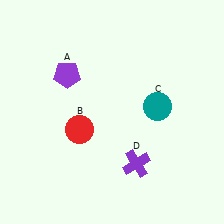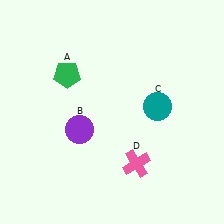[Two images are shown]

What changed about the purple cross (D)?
In Image 1, D is purple. In Image 2, it changed to pink.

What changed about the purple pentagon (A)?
In Image 1, A is purple. In Image 2, it changed to green.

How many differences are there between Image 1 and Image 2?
There are 3 differences between the two images.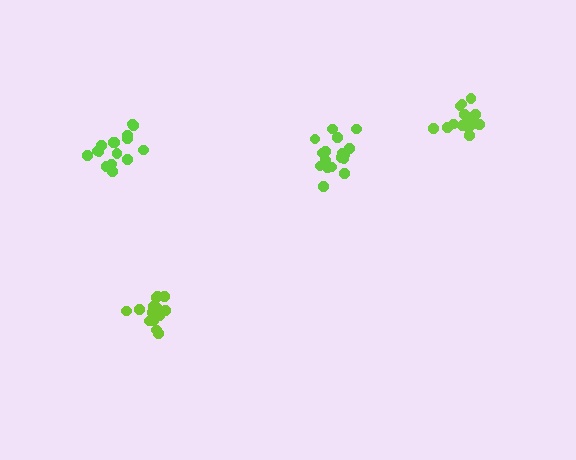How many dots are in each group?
Group 1: 16 dots, Group 2: 14 dots, Group 3: 17 dots, Group 4: 17 dots (64 total).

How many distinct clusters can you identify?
There are 4 distinct clusters.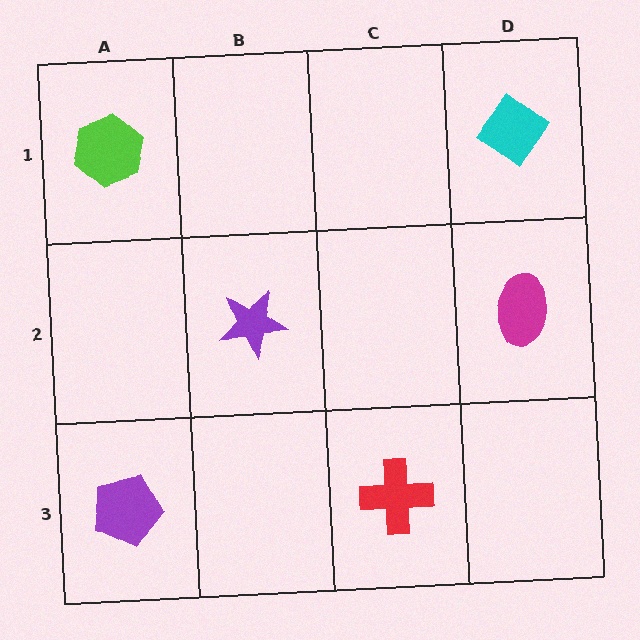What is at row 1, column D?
A cyan diamond.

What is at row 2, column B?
A purple star.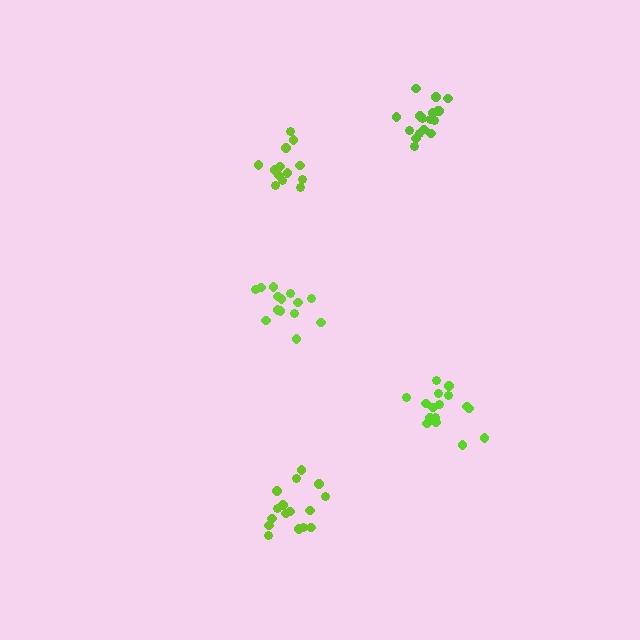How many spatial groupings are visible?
There are 5 spatial groupings.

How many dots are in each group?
Group 1: 13 dots, Group 2: 17 dots, Group 3: 16 dots, Group 4: 14 dots, Group 5: 18 dots (78 total).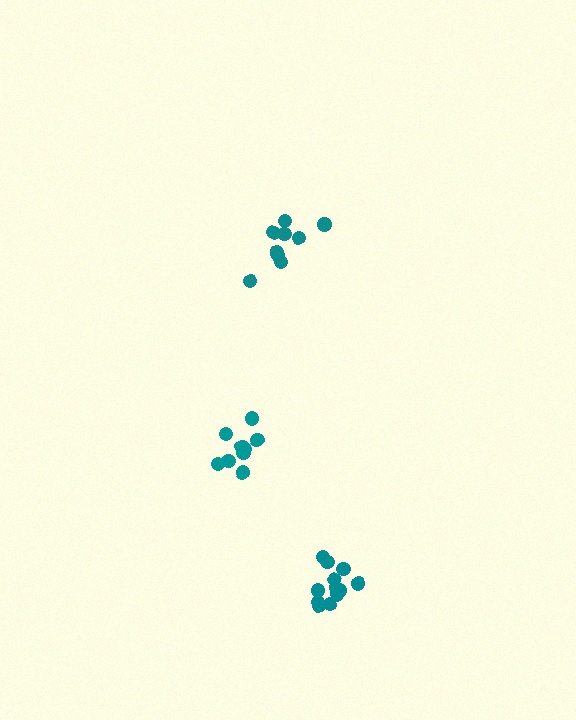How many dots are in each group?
Group 1: 9 dots, Group 2: 12 dots, Group 3: 9 dots (30 total).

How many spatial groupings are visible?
There are 3 spatial groupings.